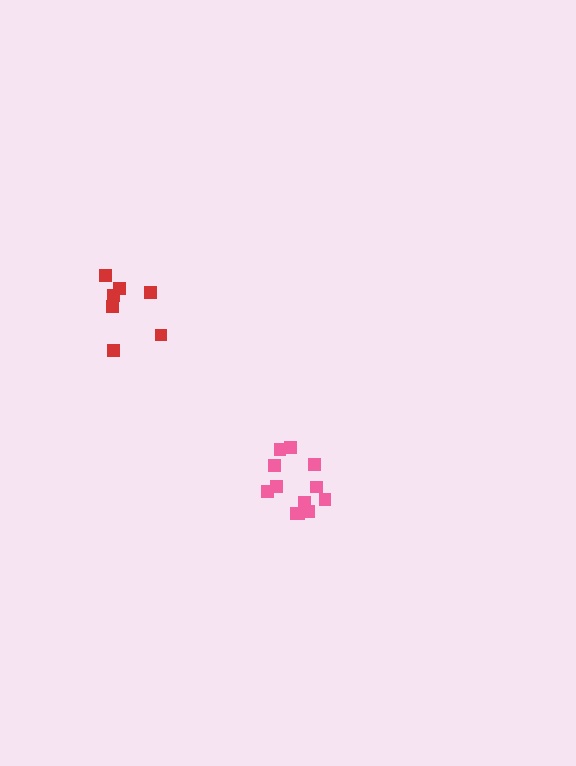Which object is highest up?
The red cluster is topmost.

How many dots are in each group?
Group 1: 13 dots, Group 2: 7 dots (20 total).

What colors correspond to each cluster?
The clusters are colored: pink, red.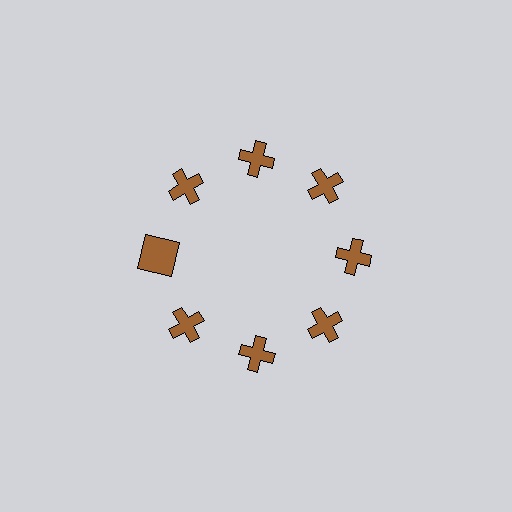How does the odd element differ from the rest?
It has a different shape: square instead of cross.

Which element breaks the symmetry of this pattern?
The brown square at roughly the 9 o'clock position breaks the symmetry. All other shapes are brown crosses.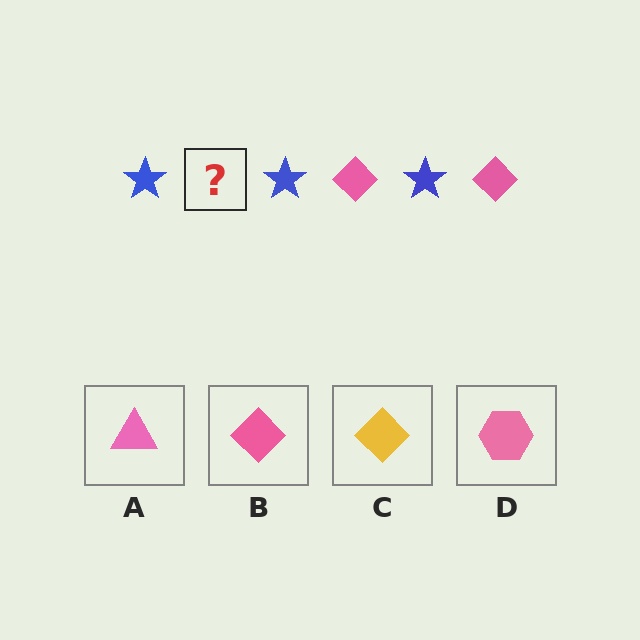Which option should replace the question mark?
Option B.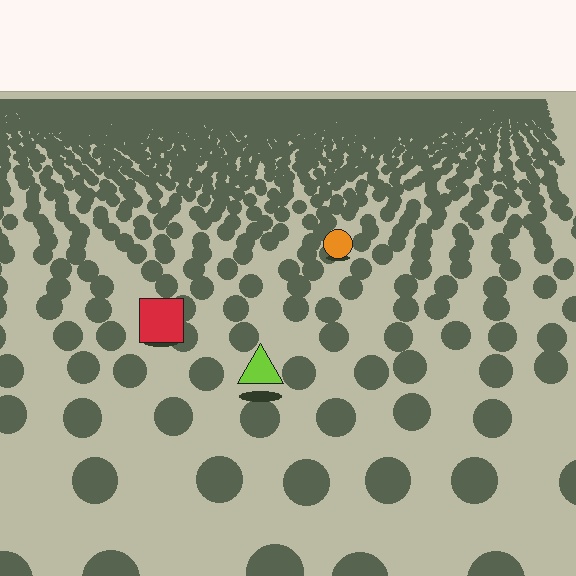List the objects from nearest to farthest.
From nearest to farthest: the lime triangle, the red square, the orange circle.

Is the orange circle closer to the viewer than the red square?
No. The red square is closer — you can tell from the texture gradient: the ground texture is coarser near it.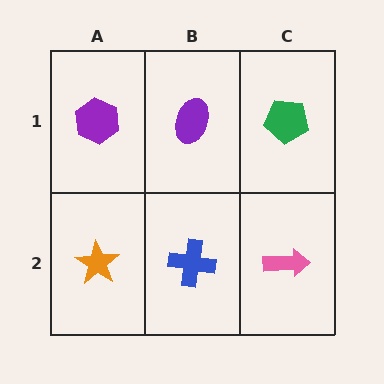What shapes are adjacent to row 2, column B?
A purple ellipse (row 1, column B), an orange star (row 2, column A), a pink arrow (row 2, column C).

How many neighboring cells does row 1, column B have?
3.